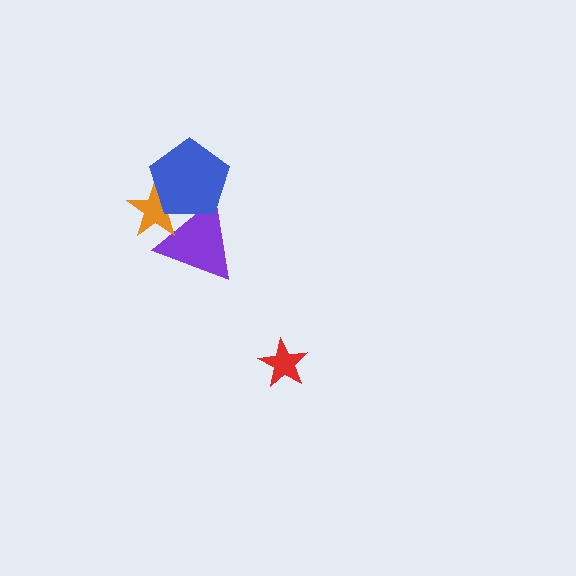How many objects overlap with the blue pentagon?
2 objects overlap with the blue pentagon.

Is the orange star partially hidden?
Yes, it is partially covered by another shape.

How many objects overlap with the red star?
0 objects overlap with the red star.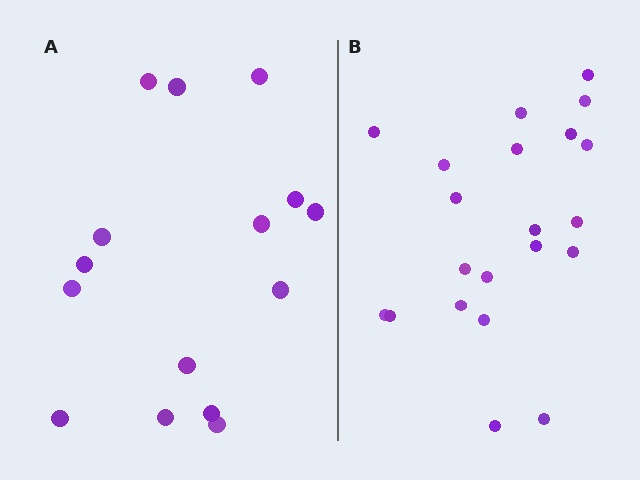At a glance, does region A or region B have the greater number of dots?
Region B (the right region) has more dots.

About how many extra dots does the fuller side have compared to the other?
Region B has about 6 more dots than region A.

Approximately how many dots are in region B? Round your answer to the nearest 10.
About 20 dots. (The exact count is 21, which rounds to 20.)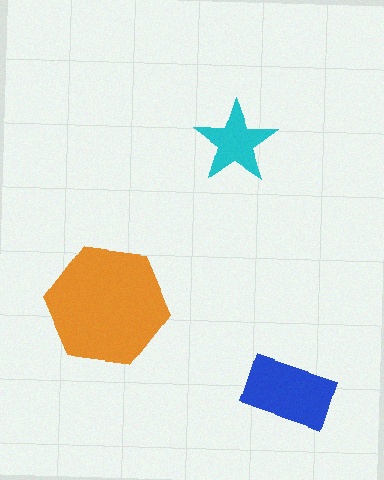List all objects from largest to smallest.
The orange hexagon, the blue rectangle, the cyan star.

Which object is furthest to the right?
The blue rectangle is rightmost.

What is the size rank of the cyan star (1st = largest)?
3rd.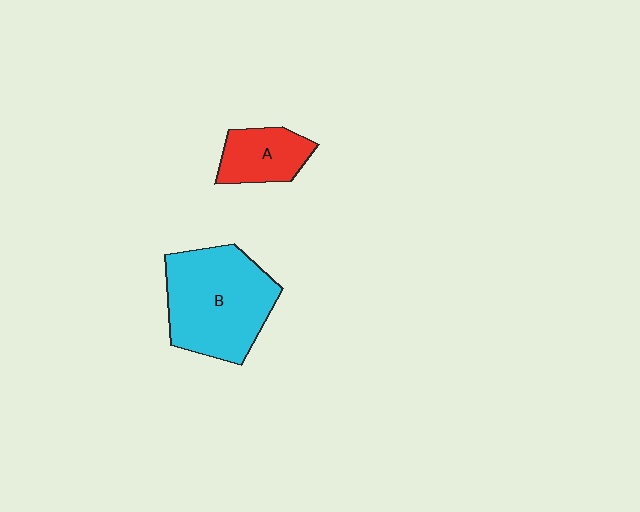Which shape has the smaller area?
Shape A (red).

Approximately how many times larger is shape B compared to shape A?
Approximately 2.2 times.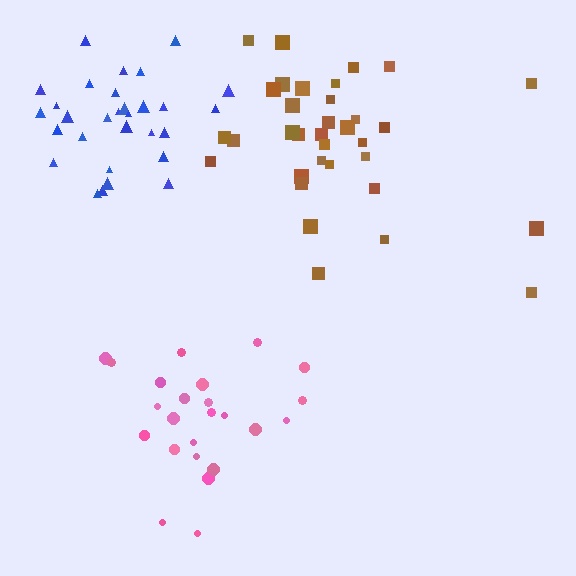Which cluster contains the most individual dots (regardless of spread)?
Brown (34).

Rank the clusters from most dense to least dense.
blue, pink, brown.